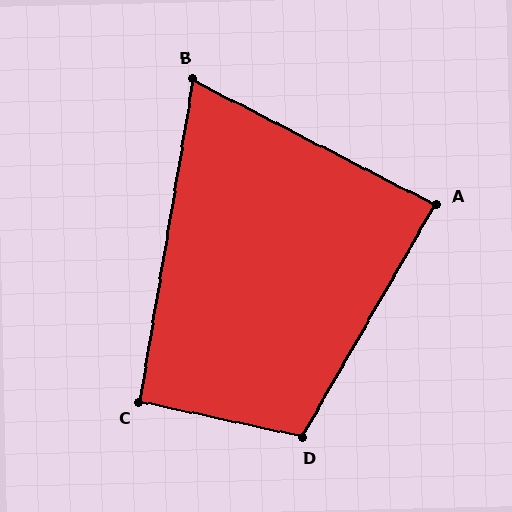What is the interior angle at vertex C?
Approximately 93 degrees (approximately right).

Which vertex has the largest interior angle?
D, at approximately 108 degrees.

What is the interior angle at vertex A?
Approximately 87 degrees (approximately right).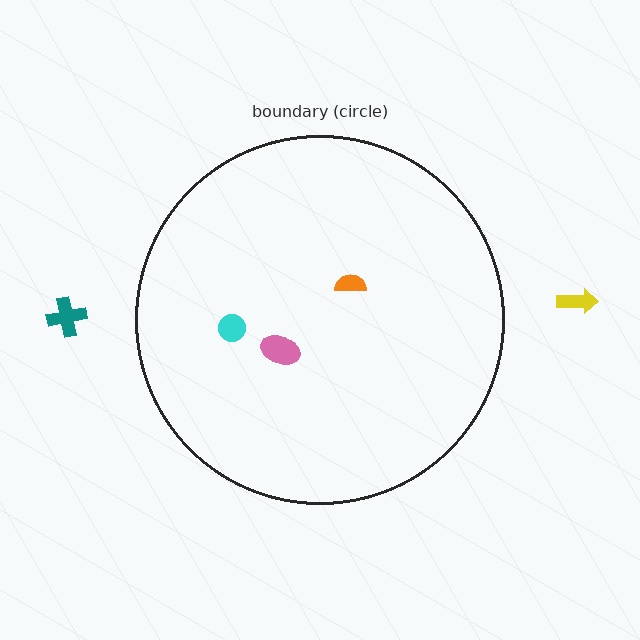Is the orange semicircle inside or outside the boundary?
Inside.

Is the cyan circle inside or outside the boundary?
Inside.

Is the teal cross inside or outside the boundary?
Outside.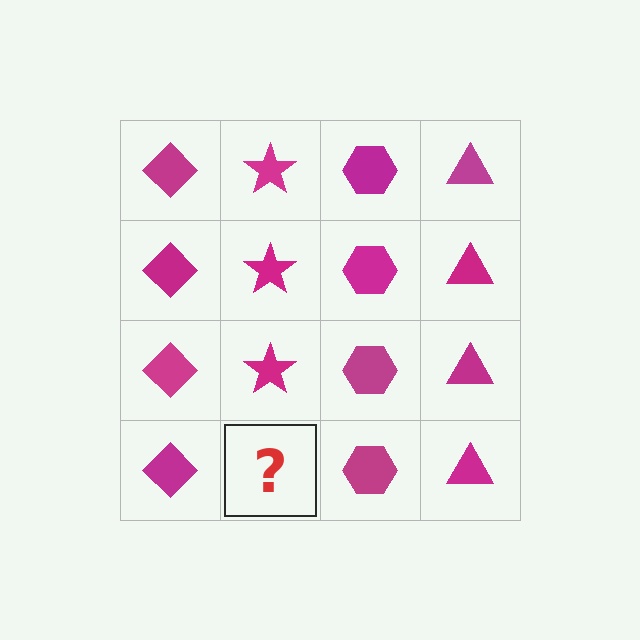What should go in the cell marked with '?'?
The missing cell should contain a magenta star.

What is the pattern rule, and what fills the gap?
The rule is that each column has a consistent shape. The gap should be filled with a magenta star.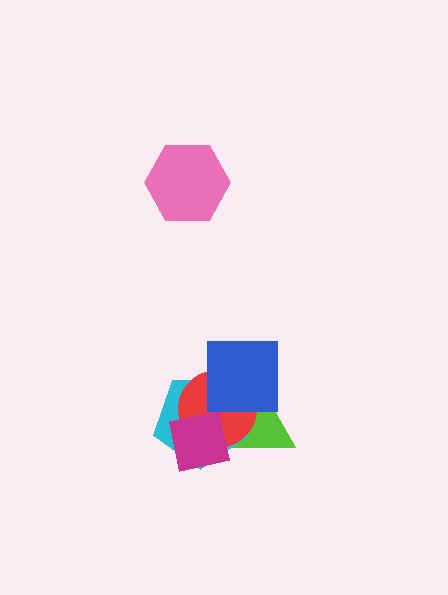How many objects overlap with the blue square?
3 objects overlap with the blue square.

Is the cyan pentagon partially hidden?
Yes, it is partially covered by another shape.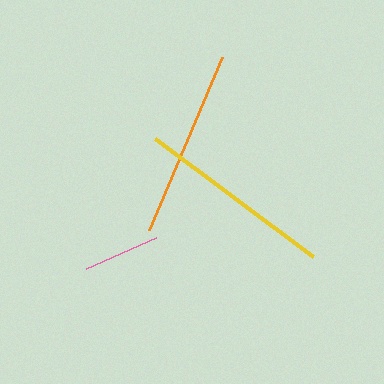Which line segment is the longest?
The yellow line is the longest at approximately 196 pixels.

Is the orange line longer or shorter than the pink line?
The orange line is longer than the pink line.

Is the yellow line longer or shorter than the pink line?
The yellow line is longer than the pink line.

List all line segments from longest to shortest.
From longest to shortest: yellow, orange, pink.